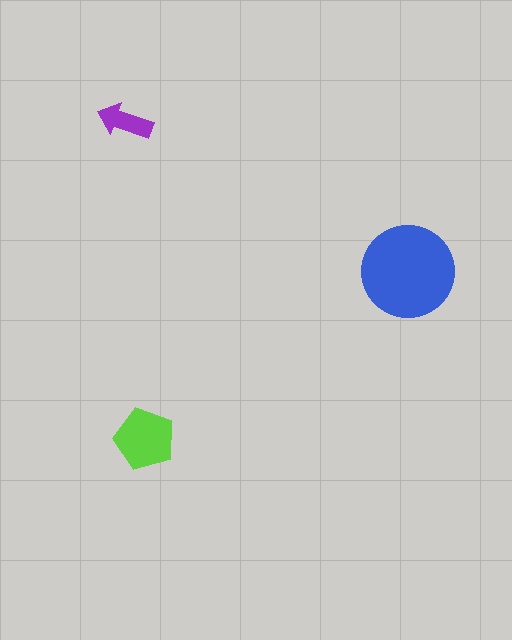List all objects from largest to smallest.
The blue circle, the lime pentagon, the purple arrow.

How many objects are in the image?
There are 3 objects in the image.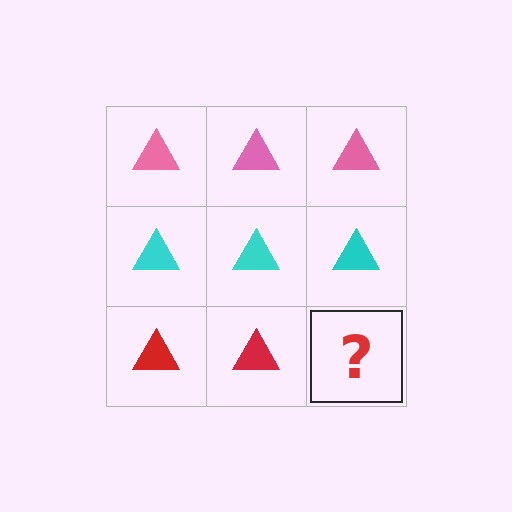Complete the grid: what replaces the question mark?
The question mark should be replaced with a red triangle.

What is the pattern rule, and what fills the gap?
The rule is that each row has a consistent color. The gap should be filled with a red triangle.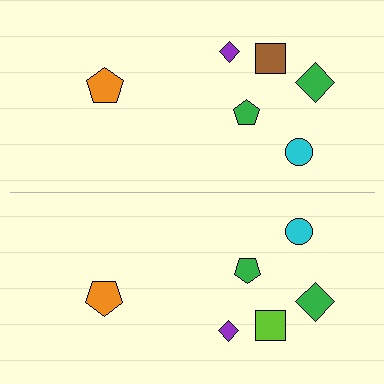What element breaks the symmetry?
The lime square on the bottom side breaks the symmetry — its mirror counterpart is brown.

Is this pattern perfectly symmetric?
No, the pattern is not perfectly symmetric. The lime square on the bottom side breaks the symmetry — its mirror counterpart is brown.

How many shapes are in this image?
There are 12 shapes in this image.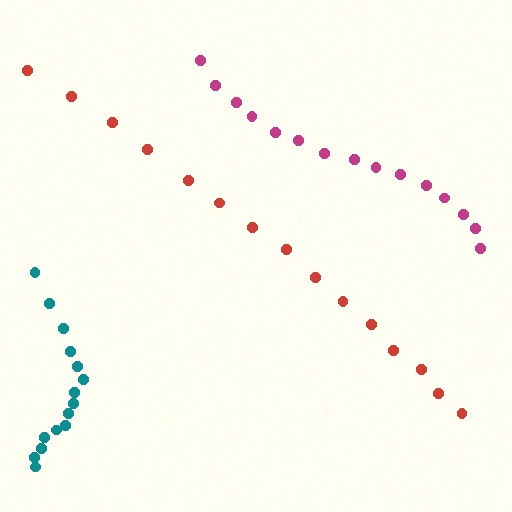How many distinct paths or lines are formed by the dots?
There are 3 distinct paths.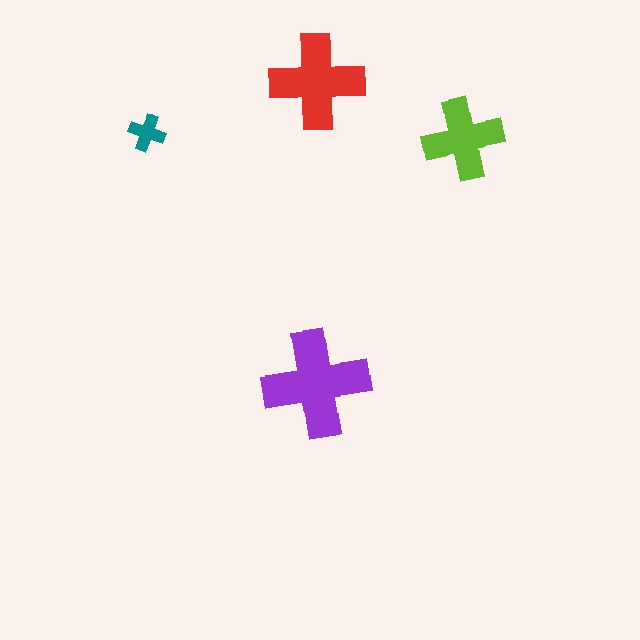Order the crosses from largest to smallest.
the purple one, the red one, the lime one, the teal one.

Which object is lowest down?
The purple cross is bottommost.